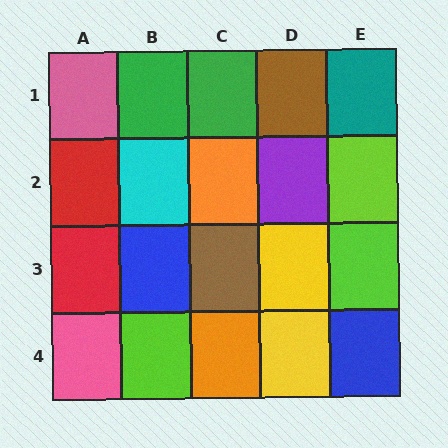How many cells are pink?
2 cells are pink.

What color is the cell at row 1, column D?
Brown.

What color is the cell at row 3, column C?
Brown.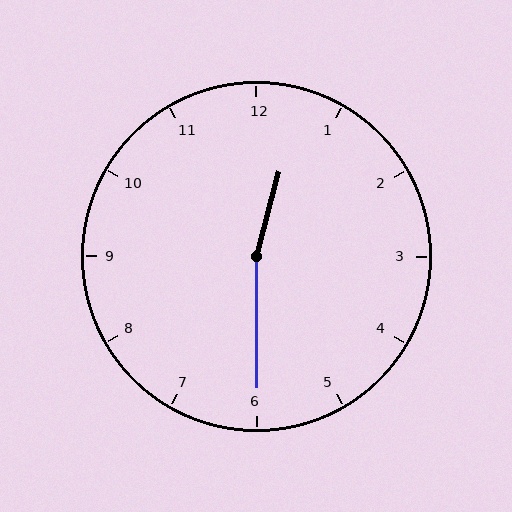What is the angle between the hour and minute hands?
Approximately 165 degrees.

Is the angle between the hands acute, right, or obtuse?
It is obtuse.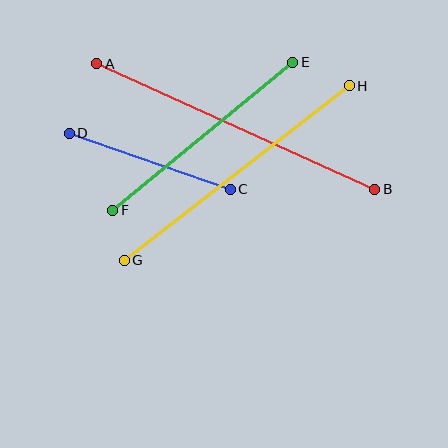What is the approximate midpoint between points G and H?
The midpoint is at approximately (237, 173) pixels.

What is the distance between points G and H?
The distance is approximately 284 pixels.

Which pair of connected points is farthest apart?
Points A and B are farthest apart.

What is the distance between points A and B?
The distance is approximately 305 pixels.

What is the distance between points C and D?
The distance is approximately 170 pixels.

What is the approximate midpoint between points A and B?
The midpoint is at approximately (236, 126) pixels.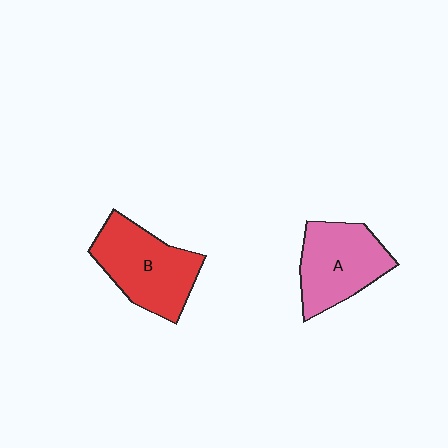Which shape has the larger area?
Shape B (red).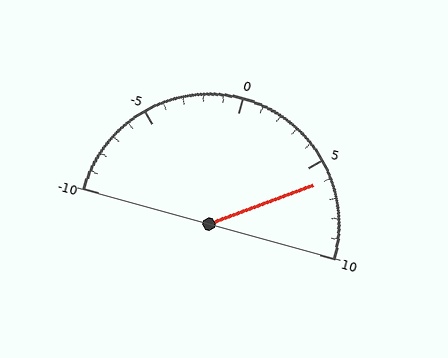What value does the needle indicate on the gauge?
The needle indicates approximately 6.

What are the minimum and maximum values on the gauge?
The gauge ranges from -10 to 10.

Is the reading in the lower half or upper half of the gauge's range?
The reading is in the upper half of the range (-10 to 10).